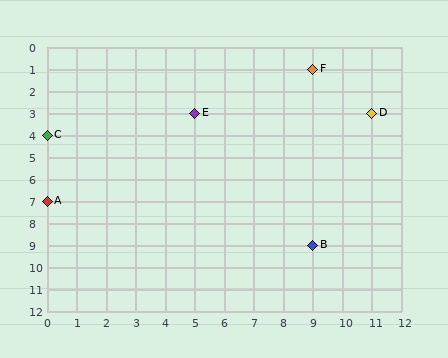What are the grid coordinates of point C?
Point C is at grid coordinates (0, 4).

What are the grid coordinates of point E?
Point E is at grid coordinates (5, 3).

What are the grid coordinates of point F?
Point F is at grid coordinates (9, 1).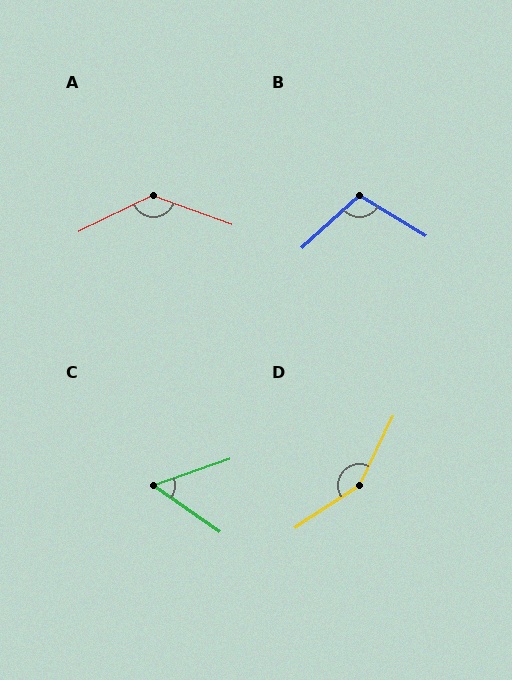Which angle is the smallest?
C, at approximately 54 degrees.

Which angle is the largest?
D, at approximately 149 degrees.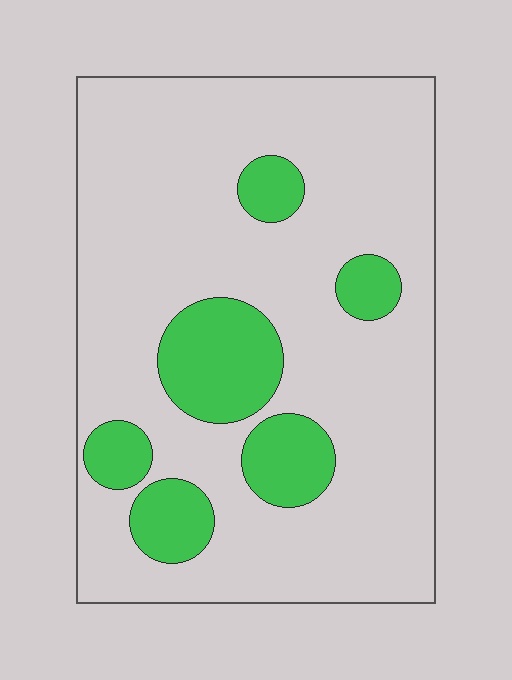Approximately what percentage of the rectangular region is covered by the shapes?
Approximately 20%.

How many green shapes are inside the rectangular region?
6.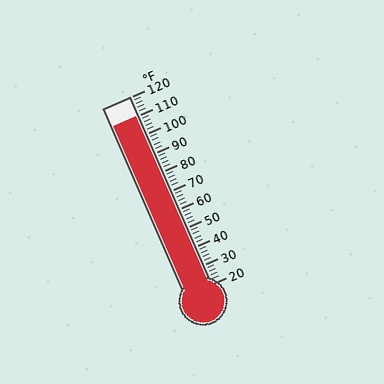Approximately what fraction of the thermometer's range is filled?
The thermometer is filled to approximately 90% of its range.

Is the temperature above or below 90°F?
The temperature is above 90°F.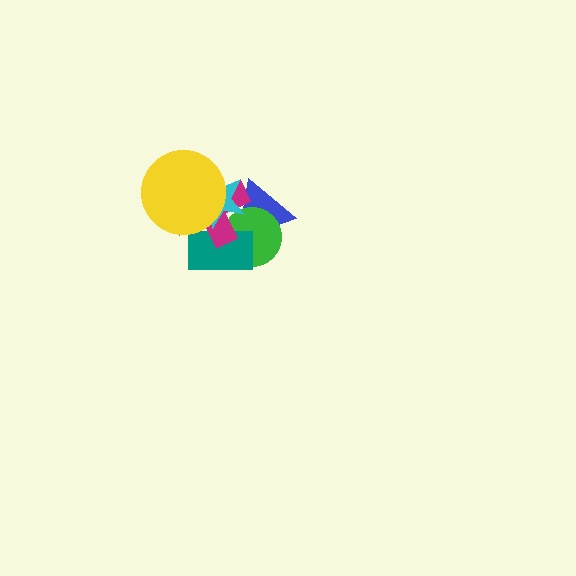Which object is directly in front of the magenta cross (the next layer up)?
The cyan star is directly in front of the magenta cross.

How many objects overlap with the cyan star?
5 objects overlap with the cyan star.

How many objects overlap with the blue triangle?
4 objects overlap with the blue triangle.